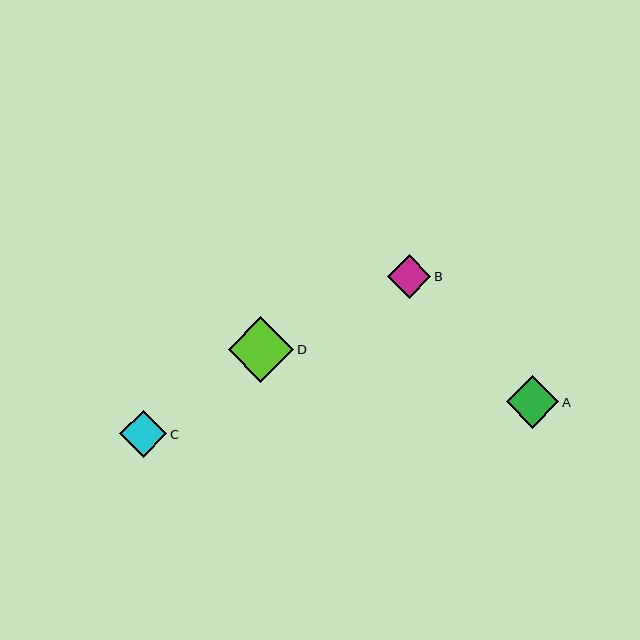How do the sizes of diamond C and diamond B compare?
Diamond C and diamond B are approximately the same size.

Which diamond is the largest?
Diamond D is the largest with a size of approximately 65 pixels.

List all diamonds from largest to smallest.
From largest to smallest: D, A, C, B.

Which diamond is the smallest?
Diamond B is the smallest with a size of approximately 44 pixels.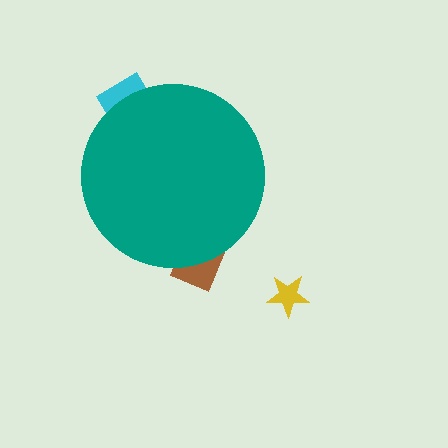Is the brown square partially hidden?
Yes, the brown square is partially hidden behind the teal circle.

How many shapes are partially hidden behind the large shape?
2 shapes are partially hidden.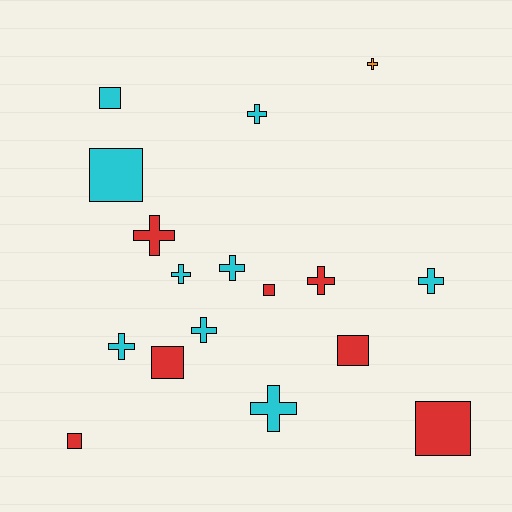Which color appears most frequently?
Cyan, with 9 objects.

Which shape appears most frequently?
Cross, with 10 objects.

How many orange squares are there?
There are no orange squares.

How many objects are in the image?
There are 17 objects.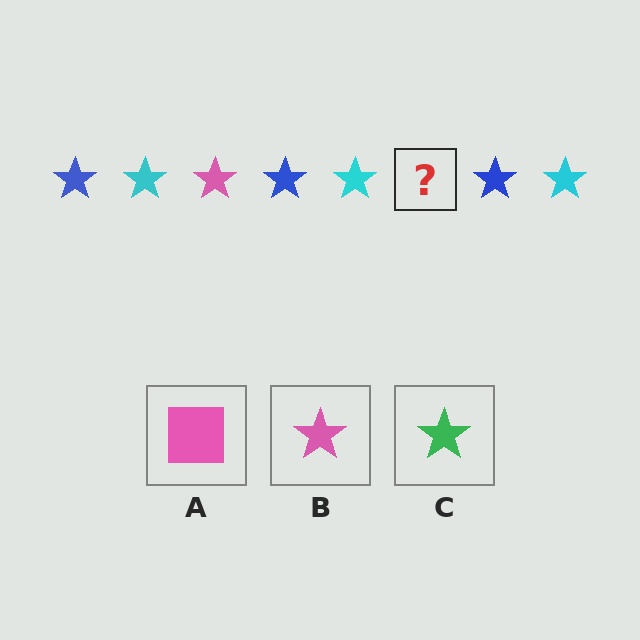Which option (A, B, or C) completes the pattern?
B.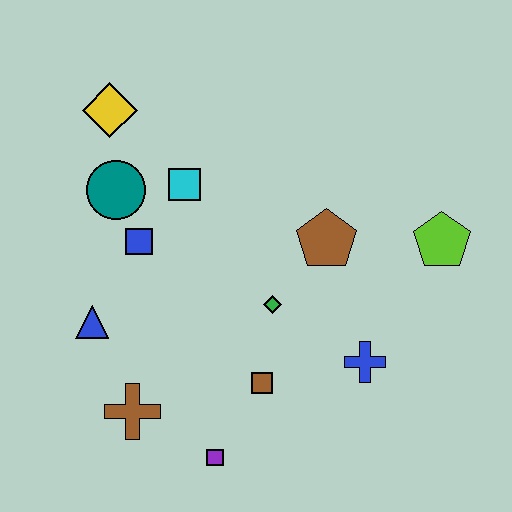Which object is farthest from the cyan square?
The purple square is farthest from the cyan square.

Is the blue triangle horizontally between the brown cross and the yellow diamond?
No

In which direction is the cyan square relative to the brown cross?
The cyan square is above the brown cross.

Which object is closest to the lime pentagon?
The brown pentagon is closest to the lime pentagon.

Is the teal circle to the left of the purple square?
Yes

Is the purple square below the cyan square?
Yes